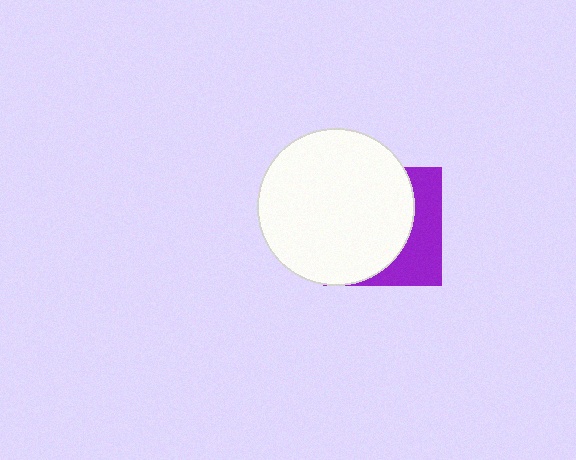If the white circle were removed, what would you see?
You would see the complete purple square.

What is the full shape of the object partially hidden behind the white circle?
The partially hidden object is a purple square.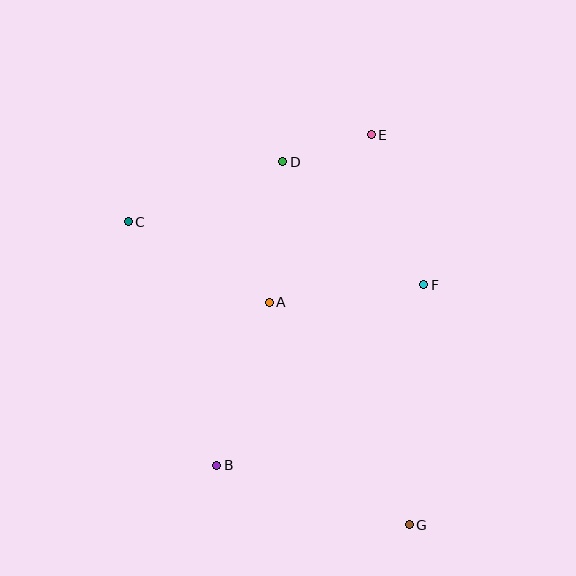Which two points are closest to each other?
Points D and E are closest to each other.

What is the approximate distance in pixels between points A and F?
The distance between A and F is approximately 155 pixels.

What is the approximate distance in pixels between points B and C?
The distance between B and C is approximately 259 pixels.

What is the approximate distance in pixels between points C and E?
The distance between C and E is approximately 258 pixels.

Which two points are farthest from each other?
Points C and G are farthest from each other.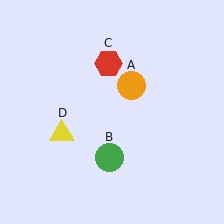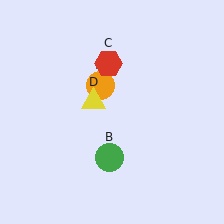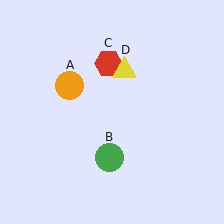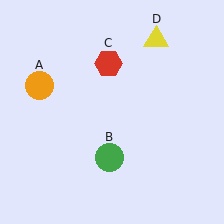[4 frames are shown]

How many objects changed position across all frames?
2 objects changed position: orange circle (object A), yellow triangle (object D).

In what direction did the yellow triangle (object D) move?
The yellow triangle (object D) moved up and to the right.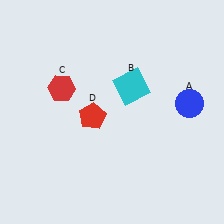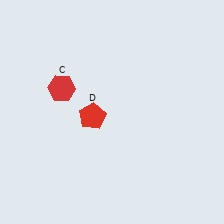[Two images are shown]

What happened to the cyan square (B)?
The cyan square (B) was removed in Image 2. It was in the top-right area of Image 1.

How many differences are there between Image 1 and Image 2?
There are 2 differences between the two images.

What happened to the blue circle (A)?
The blue circle (A) was removed in Image 2. It was in the top-right area of Image 1.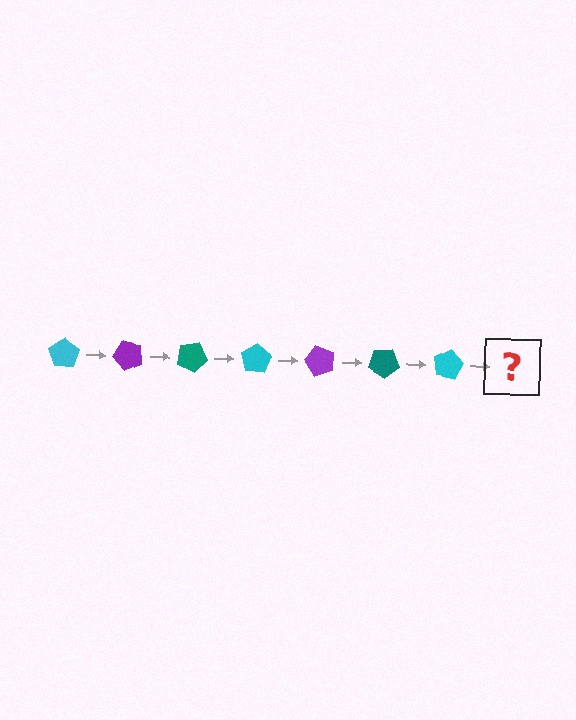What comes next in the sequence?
The next element should be a purple pentagon, rotated 350 degrees from the start.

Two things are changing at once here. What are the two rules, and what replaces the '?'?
The two rules are that it rotates 50 degrees each step and the color cycles through cyan, purple, and teal. The '?' should be a purple pentagon, rotated 350 degrees from the start.